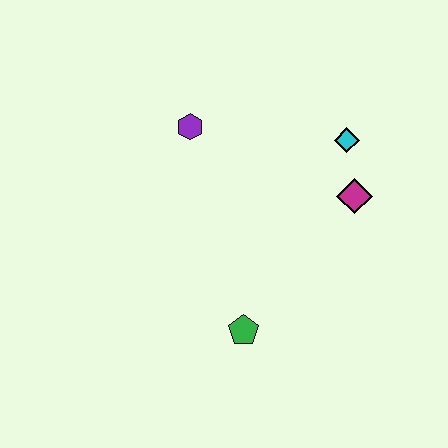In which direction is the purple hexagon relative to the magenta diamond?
The purple hexagon is to the left of the magenta diamond.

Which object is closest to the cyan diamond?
The magenta diamond is closest to the cyan diamond.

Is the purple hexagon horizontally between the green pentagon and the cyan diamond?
No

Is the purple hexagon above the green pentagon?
Yes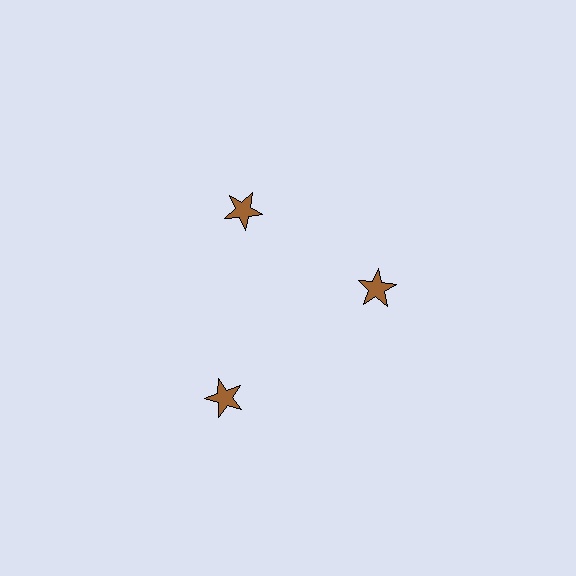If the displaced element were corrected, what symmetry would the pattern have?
It would have 3-fold rotational symmetry — the pattern would map onto itself every 120 degrees.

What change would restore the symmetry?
The symmetry would be restored by moving it inward, back onto the ring so that all 3 stars sit at equal angles and equal distance from the center.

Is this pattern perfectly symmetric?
No. The 3 brown stars are arranged in a ring, but one element near the 7 o'clock position is pushed outward from the center, breaking the 3-fold rotational symmetry.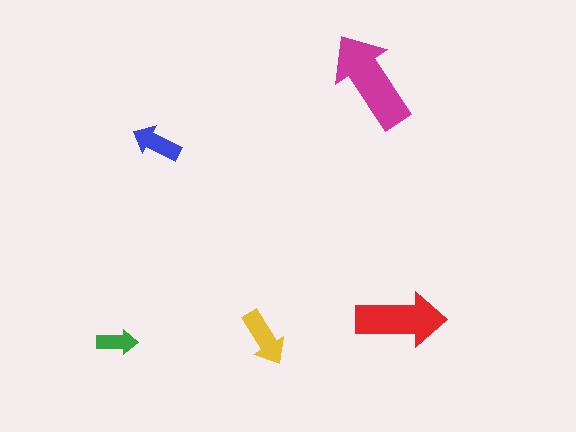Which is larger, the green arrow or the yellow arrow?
The yellow one.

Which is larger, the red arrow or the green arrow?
The red one.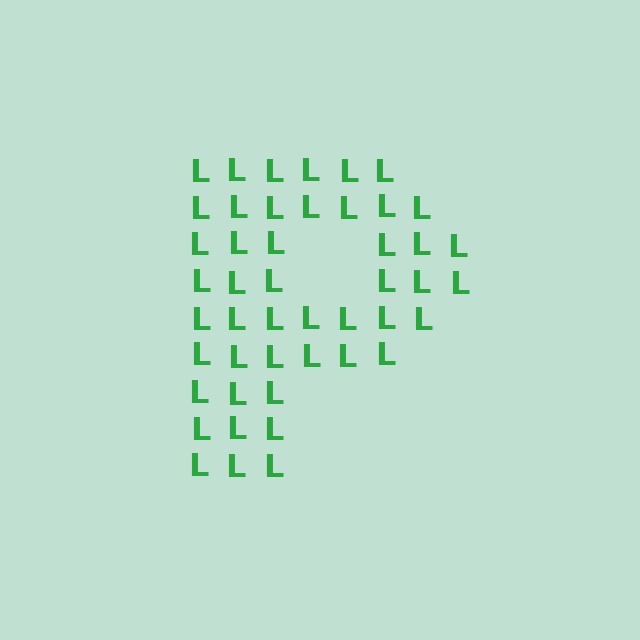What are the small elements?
The small elements are letter L's.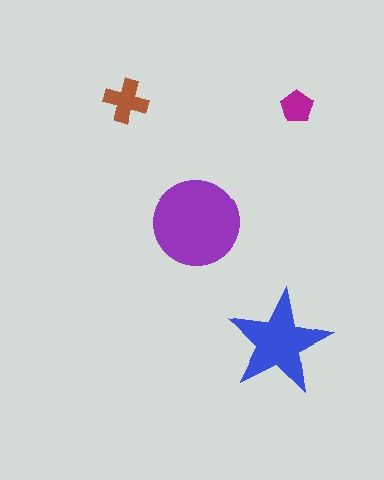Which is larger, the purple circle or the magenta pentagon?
The purple circle.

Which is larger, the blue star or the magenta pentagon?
The blue star.